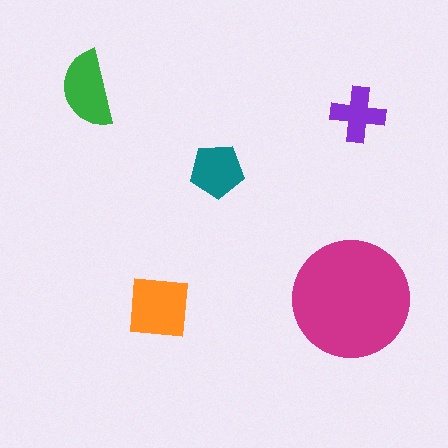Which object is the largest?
The magenta circle.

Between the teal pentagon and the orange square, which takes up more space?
The orange square.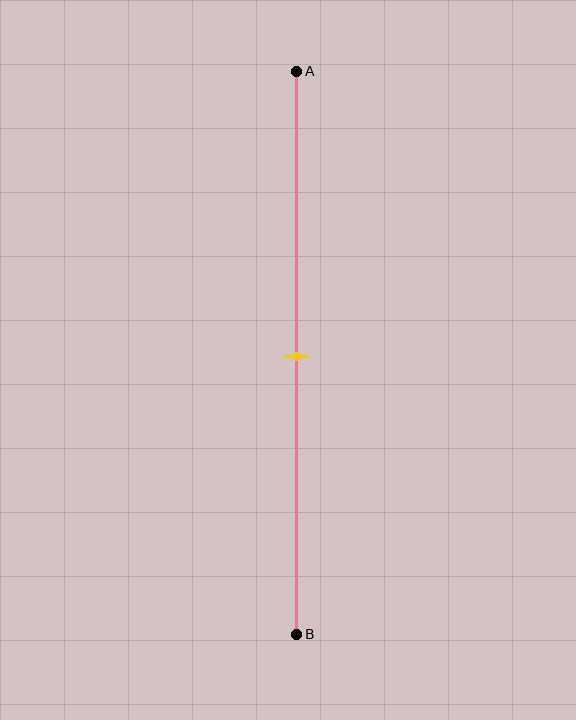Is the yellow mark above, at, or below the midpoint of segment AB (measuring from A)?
The yellow mark is approximately at the midpoint of segment AB.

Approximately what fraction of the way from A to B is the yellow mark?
The yellow mark is approximately 50% of the way from A to B.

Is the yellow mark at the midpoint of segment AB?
Yes, the mark is approximately at the midpoint.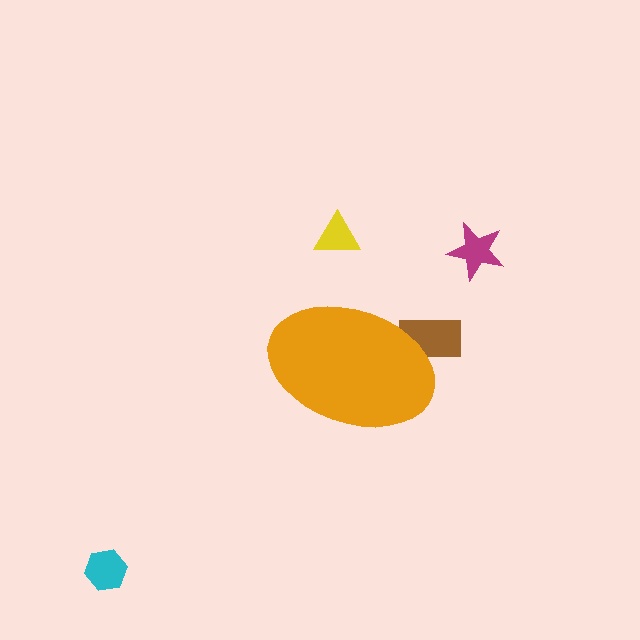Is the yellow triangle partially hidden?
No, the yellow triangle is fully visible.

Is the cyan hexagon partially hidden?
No, the cyan hexagon is fully visible.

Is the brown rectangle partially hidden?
Yes, the brown rectangle is partially hidden behind the orange ellipse.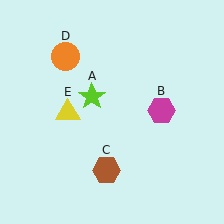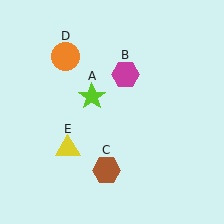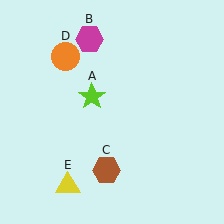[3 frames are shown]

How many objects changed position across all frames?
2 objects changed position: magenta hexagon (object B), yellow triangle (object E).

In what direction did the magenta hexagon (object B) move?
The magenta hexagon (object B) moved up and to the left.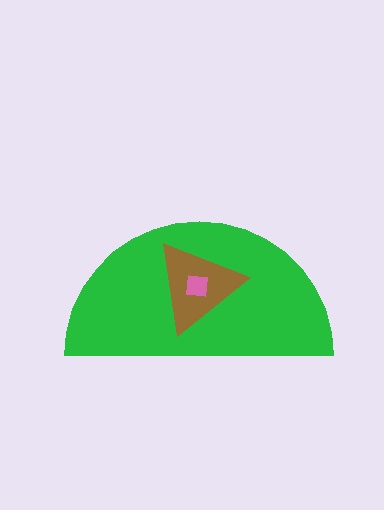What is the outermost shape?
The green semicircle.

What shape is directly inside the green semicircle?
The brown triangle.